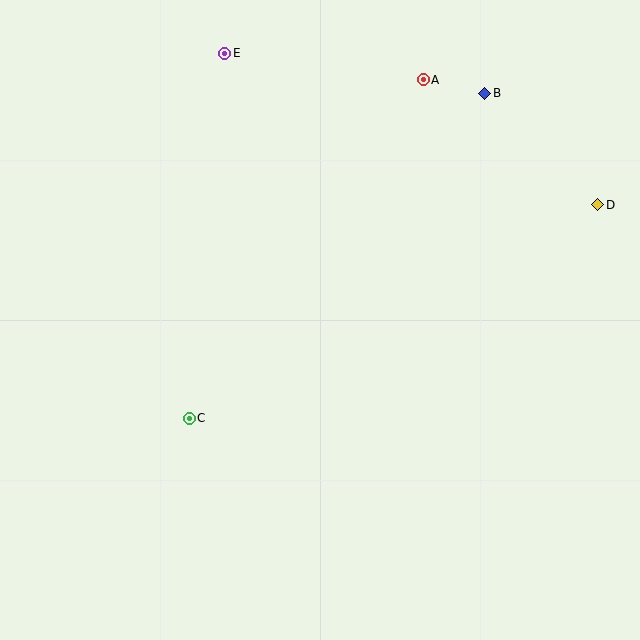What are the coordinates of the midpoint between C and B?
The midpoint between C and B is at (337, 256).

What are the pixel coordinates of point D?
Point D is at (598, 205).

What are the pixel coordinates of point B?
Point B is at (485, 93).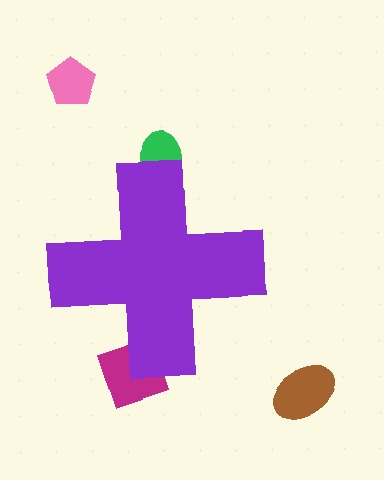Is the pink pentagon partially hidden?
No, the pink pentagon is fully visible.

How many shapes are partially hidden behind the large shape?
2 shapes are partially hidden.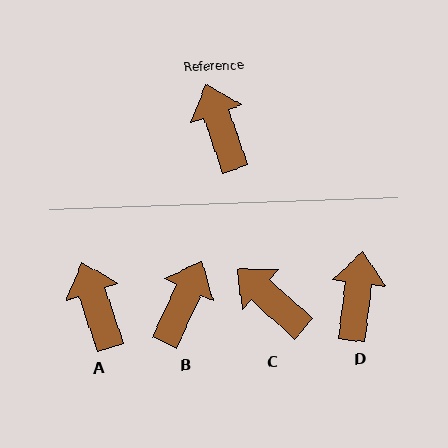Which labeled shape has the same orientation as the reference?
A.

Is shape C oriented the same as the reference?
No, it is off by about 29 degrees.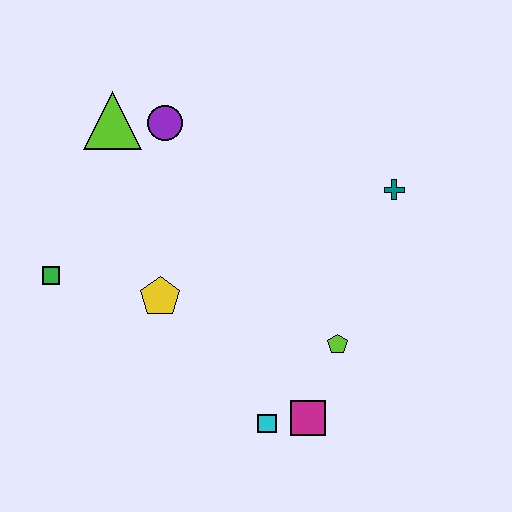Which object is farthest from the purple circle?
The magenta square is farthest from the purple circle.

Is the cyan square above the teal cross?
No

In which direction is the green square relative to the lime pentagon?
The green square is to the left of the lime pentagon.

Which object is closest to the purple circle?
The lime triangle is closest to the purple circle.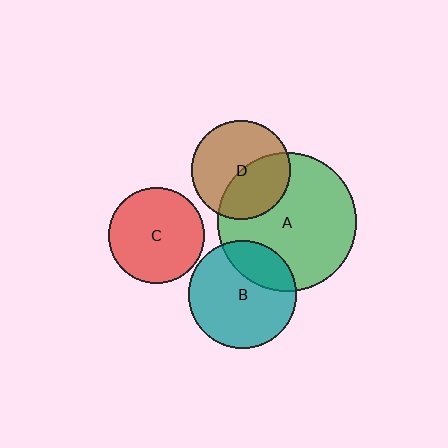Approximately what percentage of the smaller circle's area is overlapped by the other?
Approximately 25%.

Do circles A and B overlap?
Yes.